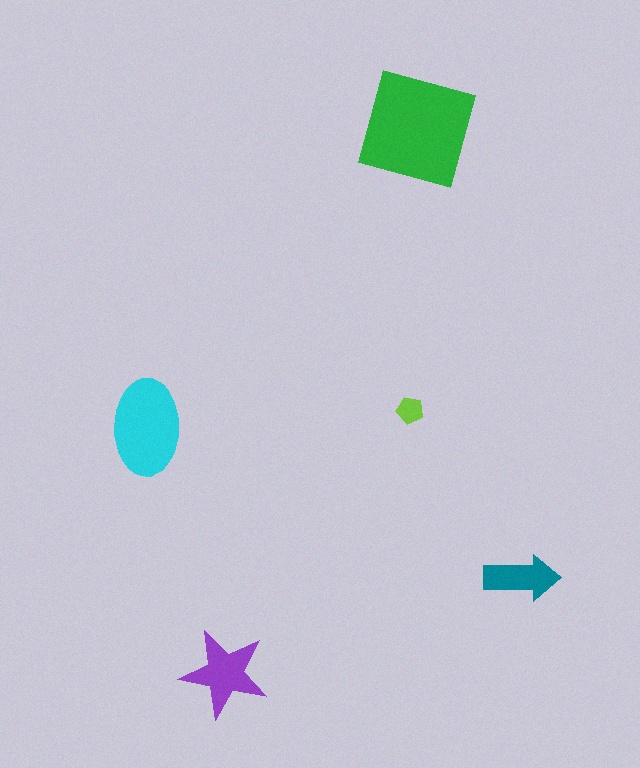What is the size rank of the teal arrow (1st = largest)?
4th.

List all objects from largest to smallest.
The green square, the cyan ellipse, the purple star, the teal arrow, the lime pentagon.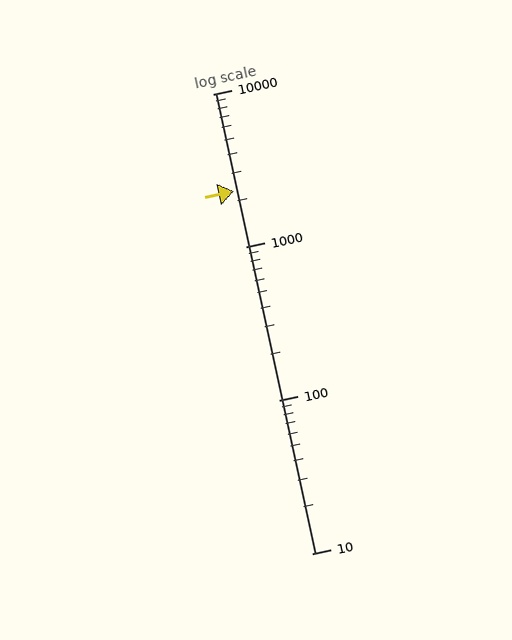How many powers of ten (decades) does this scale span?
The scale spans 3 decades, from 10 to 10000.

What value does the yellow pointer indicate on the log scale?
The pointer indicates approximately 2300.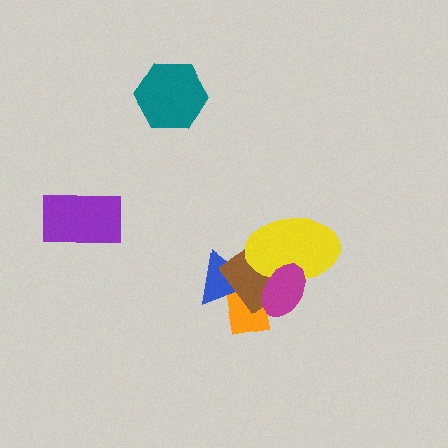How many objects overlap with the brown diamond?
4 objects overlap with the brown diamond.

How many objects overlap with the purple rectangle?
0 objects overlap with the purple rectangle.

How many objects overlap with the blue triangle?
2 objects overlap with the blue triangle.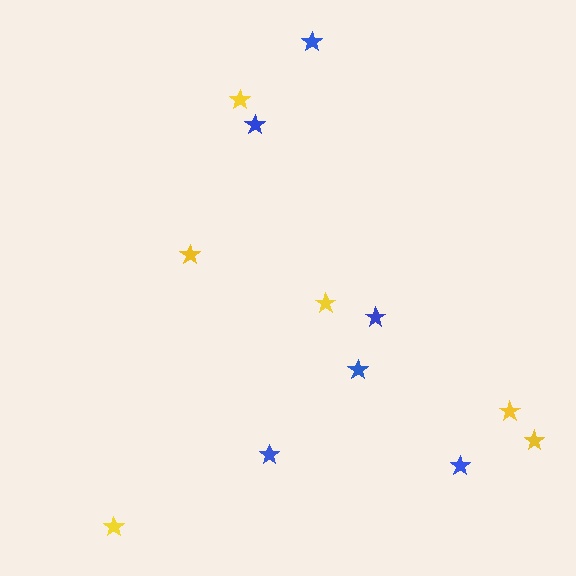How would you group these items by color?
There are 2 groups: one group of blue stars (6) and one group of yellow stars (6).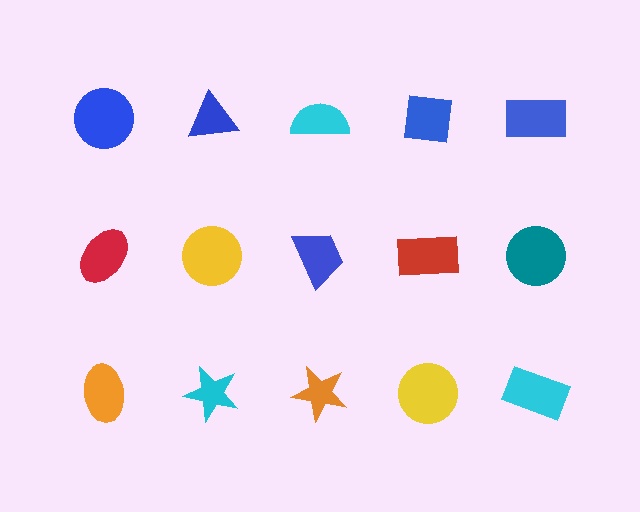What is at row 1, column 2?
A blue triangle.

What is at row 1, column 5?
A blue rectangle.